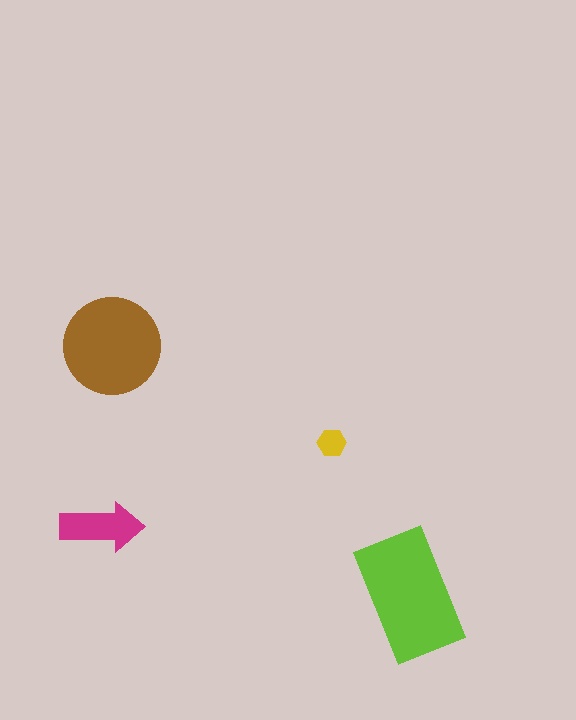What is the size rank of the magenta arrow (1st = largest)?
3rd.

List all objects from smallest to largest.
The yellow hexagon, the magenta arrow, the brown circle, the lime rectangle.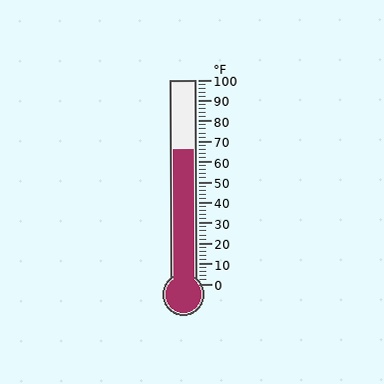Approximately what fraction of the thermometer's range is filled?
The thermometer is filled to approximately 65% of its range.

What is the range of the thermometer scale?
The thermometer scale ranges from 0°F to 100°F.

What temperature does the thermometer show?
The thermometer shows approximately 66°F.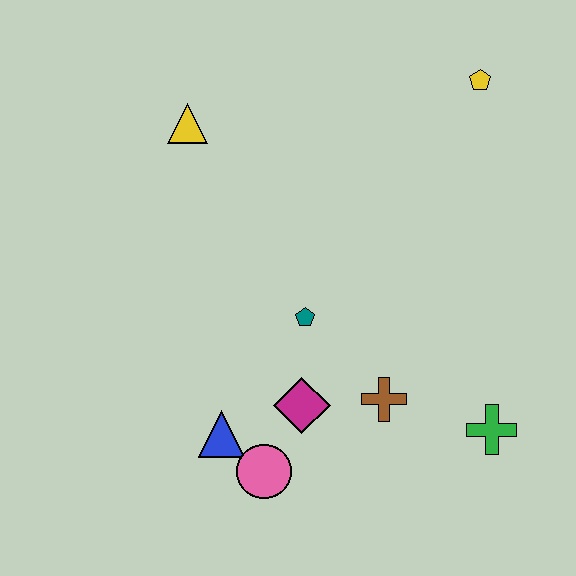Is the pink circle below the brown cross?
Yes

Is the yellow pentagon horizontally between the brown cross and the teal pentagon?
No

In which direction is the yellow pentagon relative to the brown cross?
The yellow pentagon is above the brown cross.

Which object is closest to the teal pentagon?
The magenta diamond is closest to the teal pentagon.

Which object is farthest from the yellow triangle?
The green cross is farthest from the yellow triangle.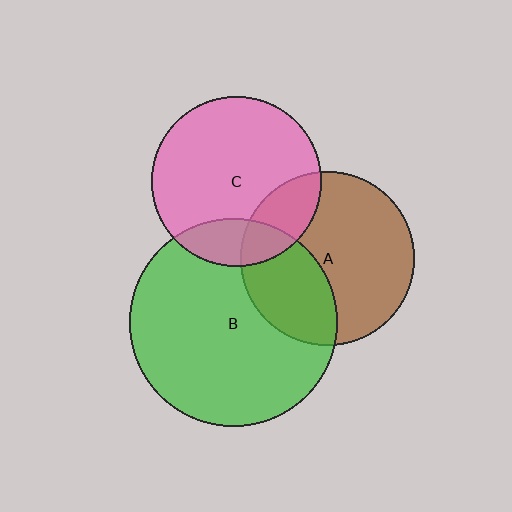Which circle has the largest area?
Circle B (green).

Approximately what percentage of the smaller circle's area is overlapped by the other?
Approximately 35%.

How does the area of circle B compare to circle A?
Approximately 1.4 times.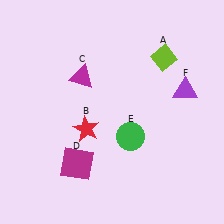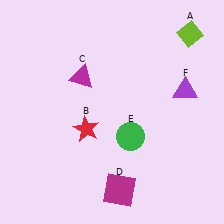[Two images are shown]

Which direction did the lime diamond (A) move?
The lime diamond (A) moved right.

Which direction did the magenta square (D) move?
The magenta square (D) moved right.